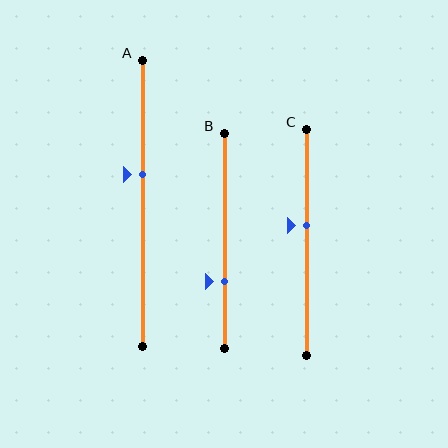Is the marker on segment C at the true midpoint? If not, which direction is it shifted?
No, the marker on segment C is shifted upward by about 8% of the segment length.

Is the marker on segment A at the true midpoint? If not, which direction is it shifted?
No, the marker on segment A is shifted upward by about 10% of the segment length.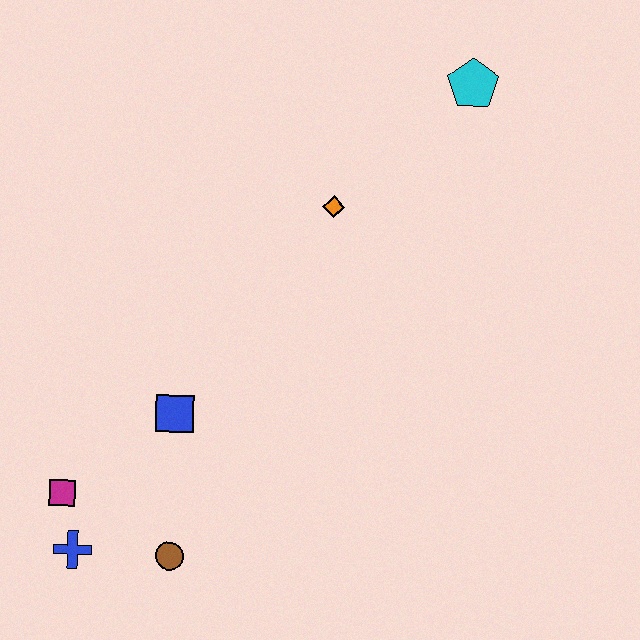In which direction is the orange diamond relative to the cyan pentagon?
The orange diamond is to the left of the cyan pentagon.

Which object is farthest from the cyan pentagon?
The blue cross is farthest from the cyan pentagon.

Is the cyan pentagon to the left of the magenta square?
No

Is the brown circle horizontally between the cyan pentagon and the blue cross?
Yes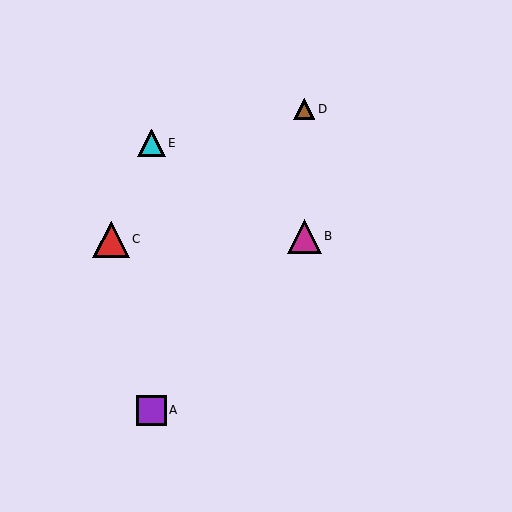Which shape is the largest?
The red triangle (labeled C) is the largest.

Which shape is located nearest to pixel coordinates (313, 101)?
The brown triangle (labeled D) at (304, 109) is nearest to that location.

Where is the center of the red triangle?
The center of the red triangle is at (111, 239).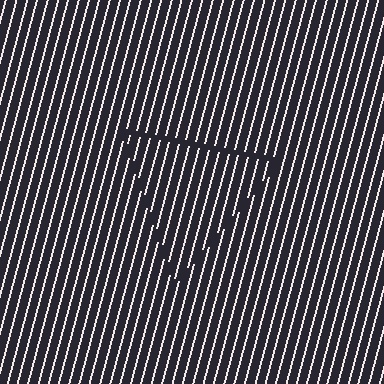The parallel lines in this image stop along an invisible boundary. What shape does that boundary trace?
An illusory triangle. The interior of the shape contains the same grating, shifted by half a period — the contour is defined by the phase discontinuity where line-ends from the inner and outer gratings abut.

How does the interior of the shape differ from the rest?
The interior of the shape contains the same grating, shifted by half a period — the contour is defined by the phase discontinuity where line-ends from the inner and outer gratings abut.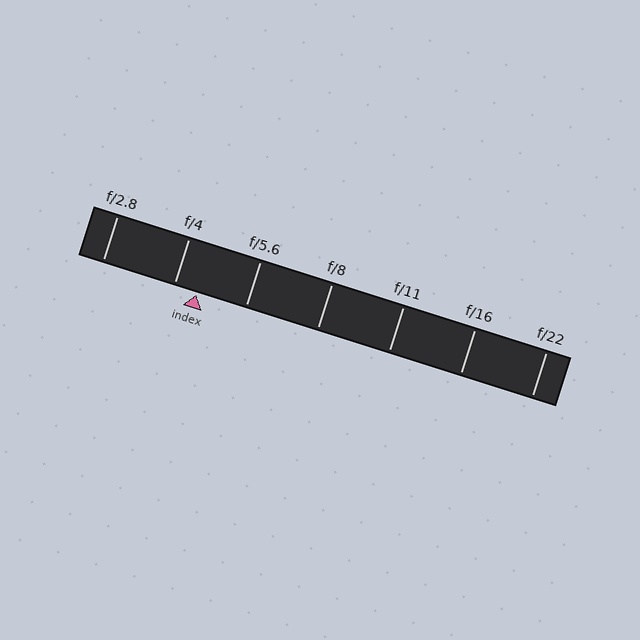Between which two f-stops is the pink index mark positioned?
The index mark is between f/4 and f/5.6.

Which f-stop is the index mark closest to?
The index mark is closest to f/4.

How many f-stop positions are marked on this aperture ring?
There are 7 f-stop positions marked.